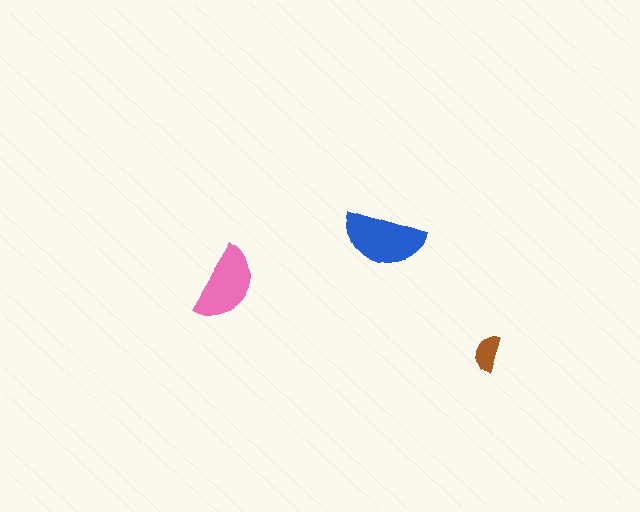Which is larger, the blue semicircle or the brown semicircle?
The blue one.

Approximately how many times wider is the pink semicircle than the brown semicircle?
About 2 times wider.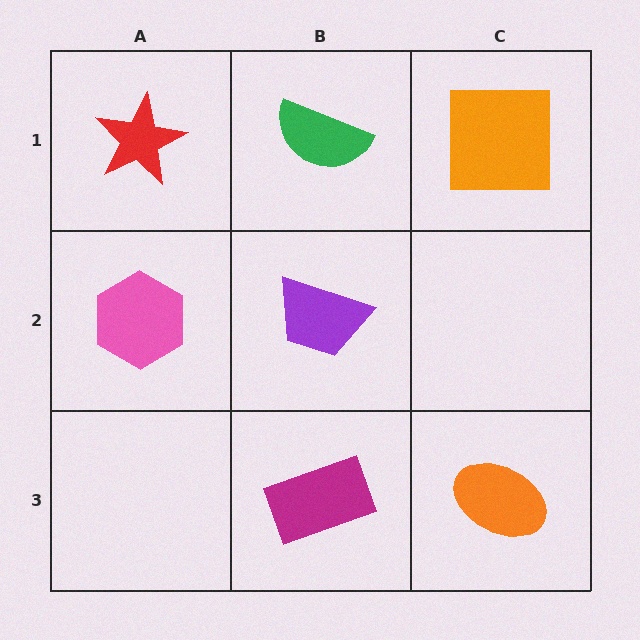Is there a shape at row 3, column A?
No, that cell is empty.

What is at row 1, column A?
A red star.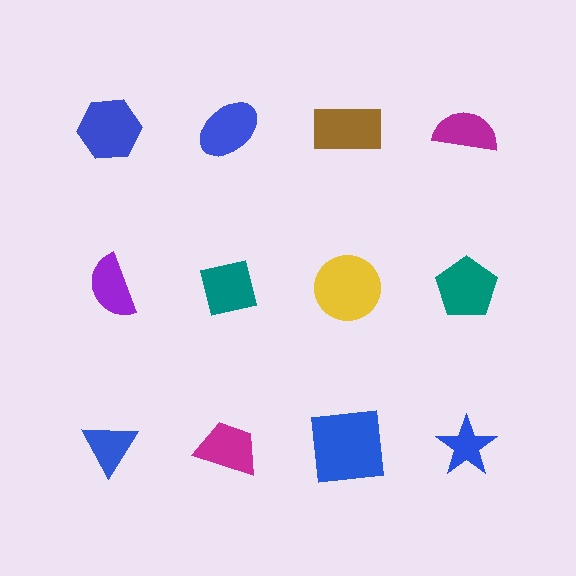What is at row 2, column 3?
A yellow circle.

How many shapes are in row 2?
4 shapes.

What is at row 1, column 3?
A brown rectangle.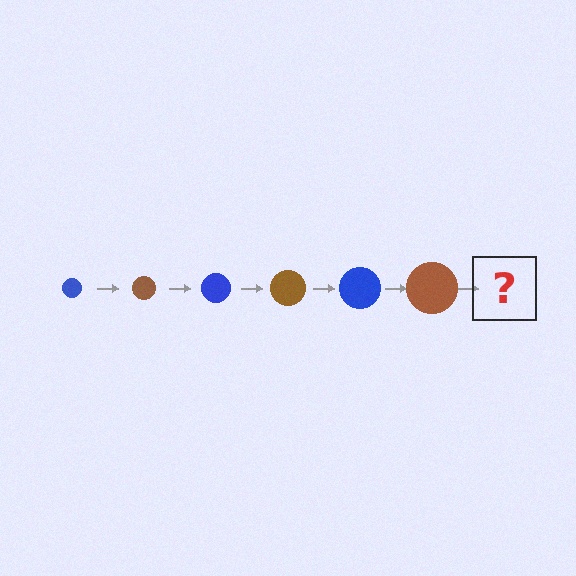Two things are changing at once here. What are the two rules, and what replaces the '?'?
The two rules are that the circle grows larger each step and the color cycles through blue and brown. The '?' should be a blue circle, larger than the previous one.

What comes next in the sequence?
The next element should be a blue circle, larger than the previous one.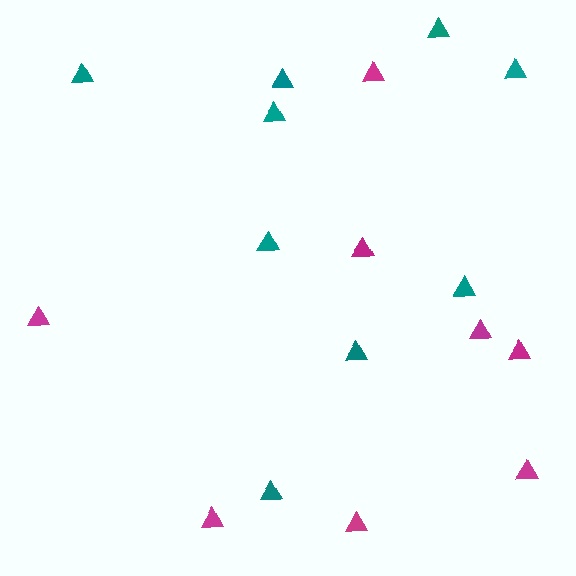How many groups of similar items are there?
There are 2 groups: one group of magenta triangles (8) and one group of teal triangles (9).